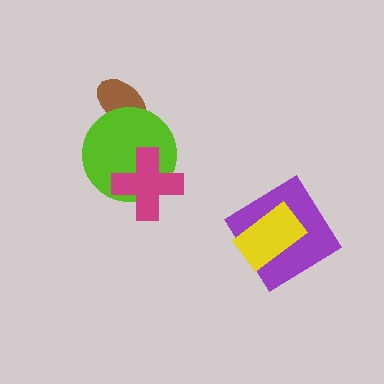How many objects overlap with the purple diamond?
1 object overlaps with the purple diamond.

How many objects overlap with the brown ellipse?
1 object overlaps with the brown ellipse.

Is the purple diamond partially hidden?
Yes, it is partially covered by another shape.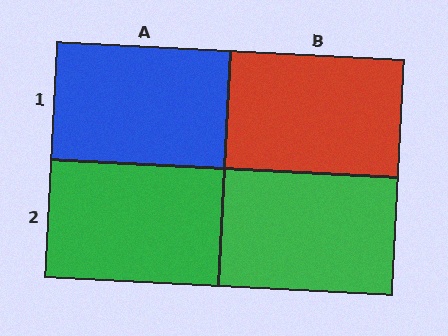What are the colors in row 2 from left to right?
Green, green.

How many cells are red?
1 cell is red.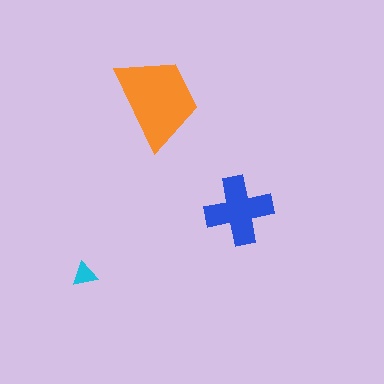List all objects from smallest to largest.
The cyan triangle, the blue cross, the orange trapezoid.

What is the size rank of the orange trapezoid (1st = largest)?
1st.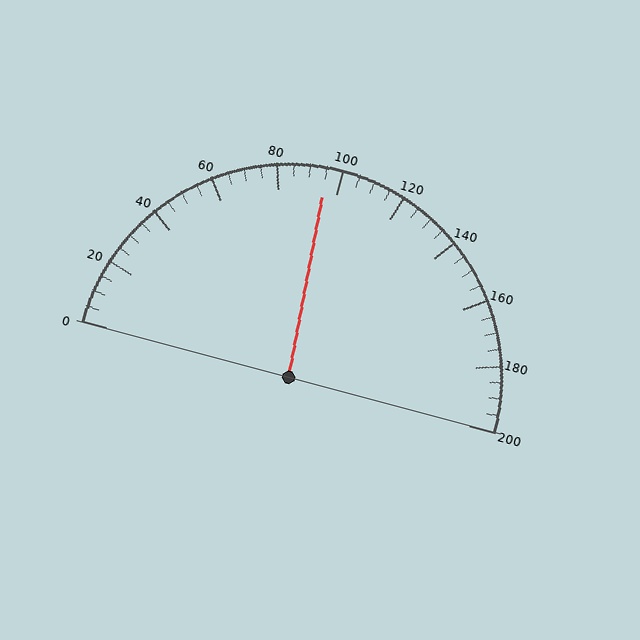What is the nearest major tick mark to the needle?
The nearest major tick mark is 100.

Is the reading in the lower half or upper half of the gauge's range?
The reading is in the lower half of the range (0 to 200).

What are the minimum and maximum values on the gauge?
The gauge ranges from 0 to 200.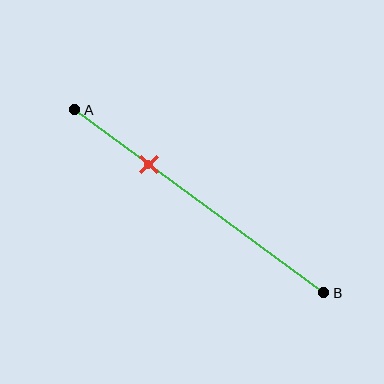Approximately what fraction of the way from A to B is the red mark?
The red mark is approximately 30% of the way from A to B.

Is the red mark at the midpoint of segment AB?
No, the mark is at about 30% from A, not at the 50% midpoint.